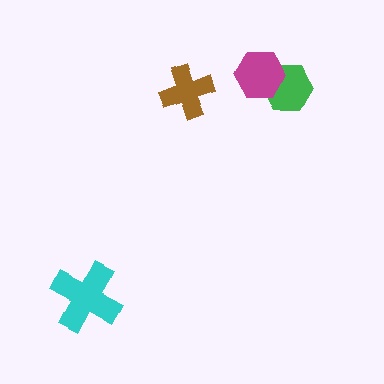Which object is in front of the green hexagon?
The magenta hexagon is in front of the green hexagon.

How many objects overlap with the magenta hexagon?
1 object overlaps with the magenta hexagon.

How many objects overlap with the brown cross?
0 objects overlap with the brown cross.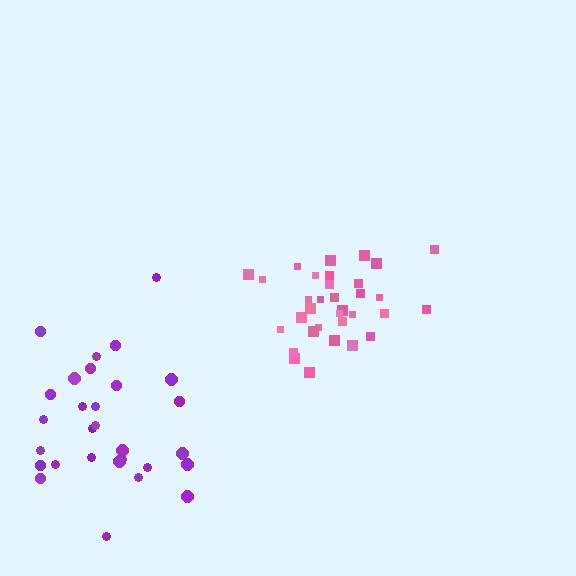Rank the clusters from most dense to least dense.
pink, purple.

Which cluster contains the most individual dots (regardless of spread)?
Pink (33).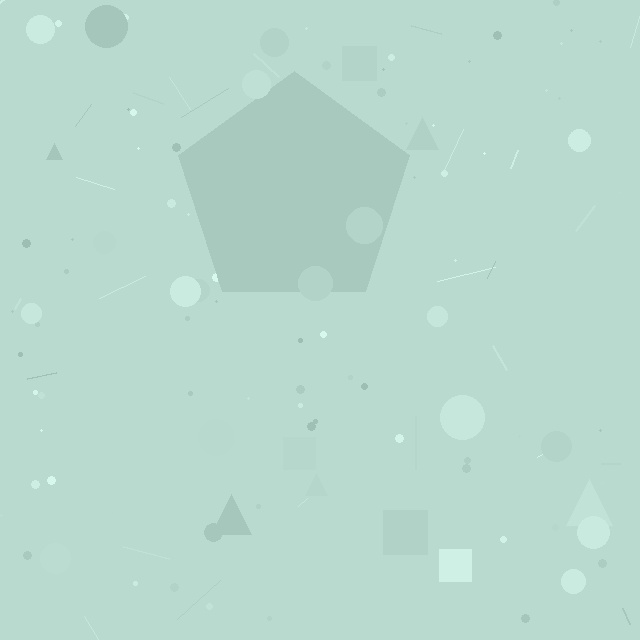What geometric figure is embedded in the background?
A pentagon is embedded in the background.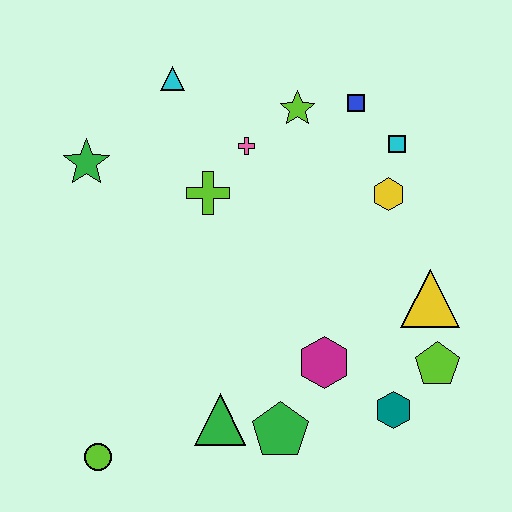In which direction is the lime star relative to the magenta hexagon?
The lime star is above the magenta hexagon.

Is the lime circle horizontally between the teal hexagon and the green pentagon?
No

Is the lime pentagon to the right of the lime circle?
Yes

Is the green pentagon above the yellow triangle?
No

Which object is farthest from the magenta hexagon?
The cyan triangle is farthest from the magenta hexagon.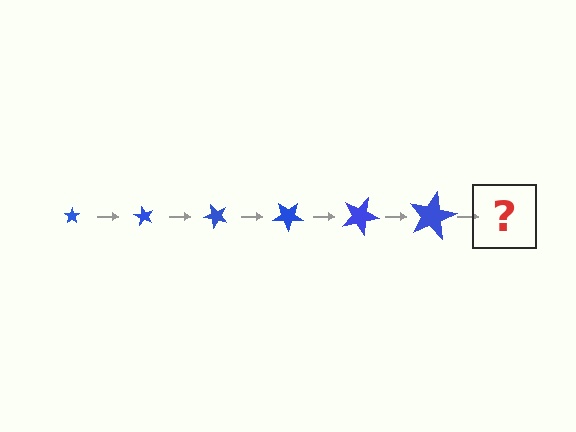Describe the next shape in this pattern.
It should be a star, larger than the previous one and rotated 360 degrees from the start.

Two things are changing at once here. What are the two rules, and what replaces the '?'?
The two rules are that the star grows larger each step and it rotates 60 degrees each step. The '?' should be a star, larger than the previous one and rotated 360 degrees from the start.